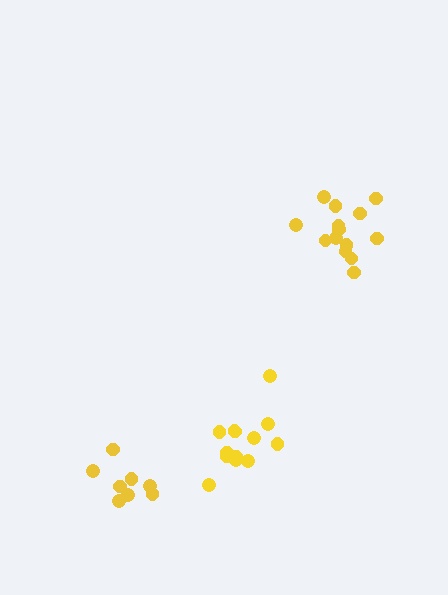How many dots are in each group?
Group 1: 13 dots, Group 2: 8 dots, Group 3: 14 dots (35 total).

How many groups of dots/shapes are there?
There are 3 groups.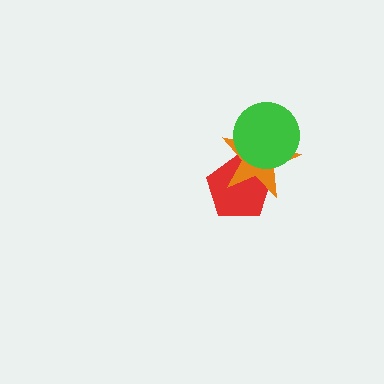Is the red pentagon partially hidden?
Yes, it is partially covered by another shape.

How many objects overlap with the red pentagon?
2 objects overlap with the red pentagon.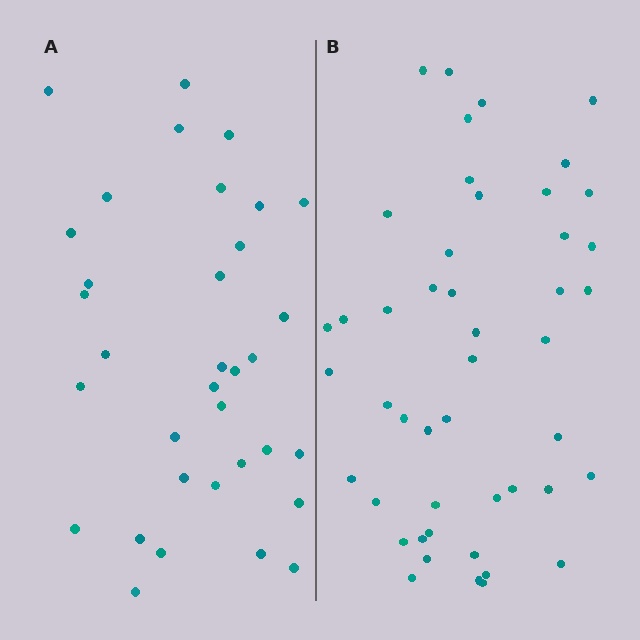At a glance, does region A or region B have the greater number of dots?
Region B (the right region) has more dots.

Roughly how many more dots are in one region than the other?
Region B has approximately 15 more dots than region A.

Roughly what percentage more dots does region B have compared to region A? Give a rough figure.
About 40% more.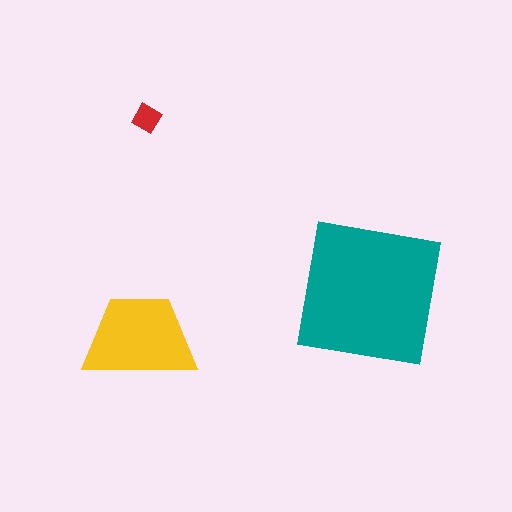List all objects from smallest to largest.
The red diamond, the yellow trapezoid, the teal square.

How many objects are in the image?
There are 3 objects in the image.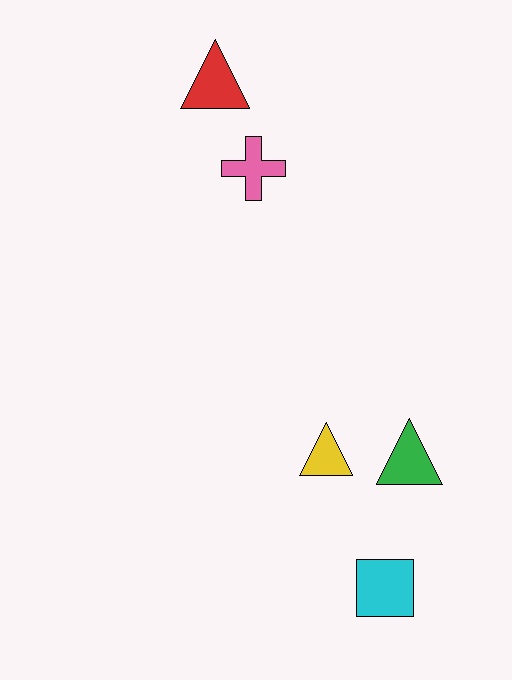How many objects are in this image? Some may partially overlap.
There are 5 objects.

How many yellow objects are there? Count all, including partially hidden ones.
There is 1 yellow object.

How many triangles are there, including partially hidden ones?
There are 3 triangles.